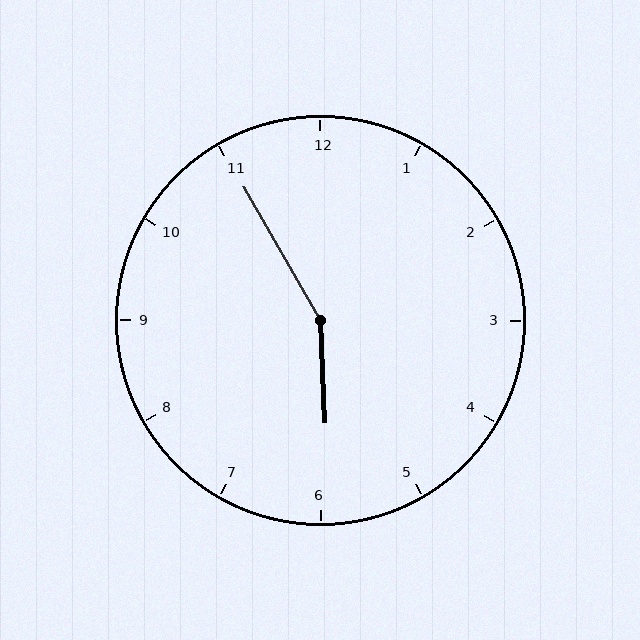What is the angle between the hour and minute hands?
Approximately 152 degrees.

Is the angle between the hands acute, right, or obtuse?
It is obtuse.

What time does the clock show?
5:55.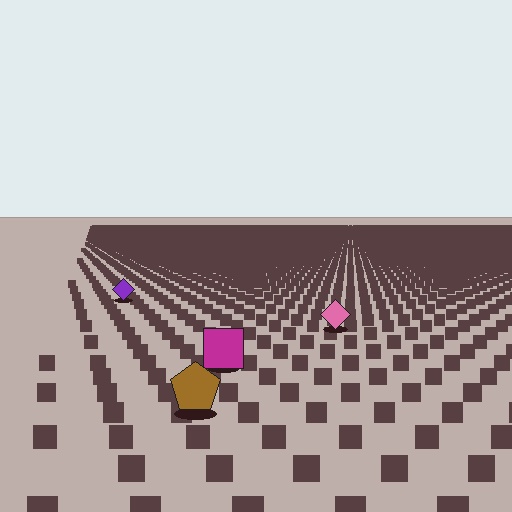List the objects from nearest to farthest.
From nearest to farthest: the brown pentagon, the magenta square, the pink diamond, the purple diamond.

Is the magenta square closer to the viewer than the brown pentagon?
No. The brown pentagon is closer — you can tell from the texture gradient: the ground texture is coarser near it.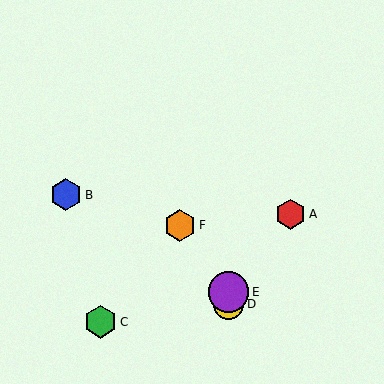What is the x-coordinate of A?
Object A is at x≈291.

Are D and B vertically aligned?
No, D is at x≈229 and B is at x≈66.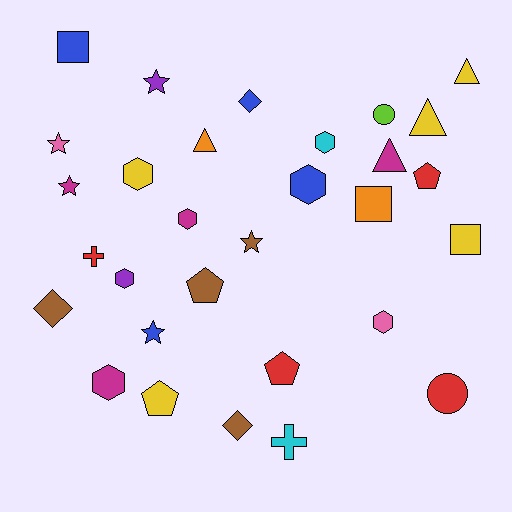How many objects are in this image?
There are 30 objects.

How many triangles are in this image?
There are 4 triangles.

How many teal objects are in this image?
There are no teal objects.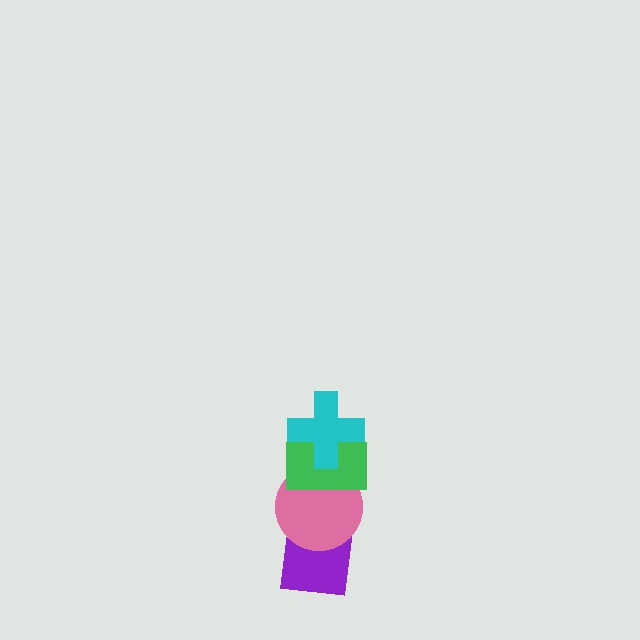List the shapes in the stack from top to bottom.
From top to bottom: the cyan cross, the green rectangle, the pink circle, the purple square.